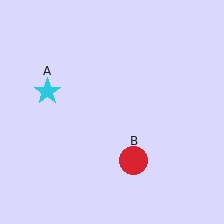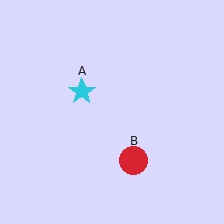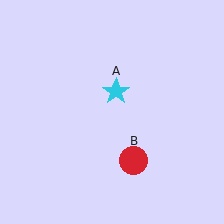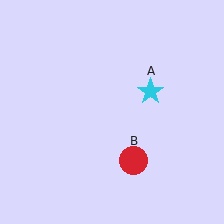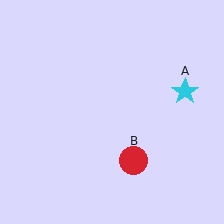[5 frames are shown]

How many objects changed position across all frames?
1 object changed position: cyan star (object A).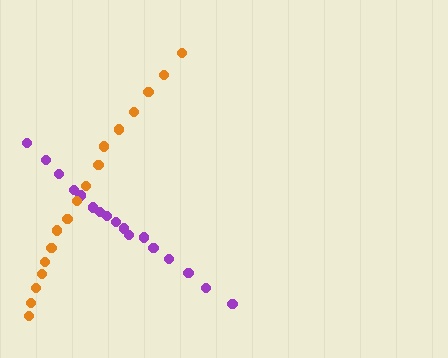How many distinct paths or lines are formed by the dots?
There are 2 distinct paths.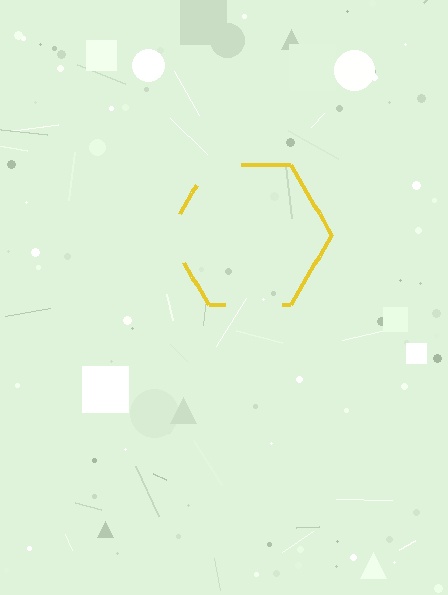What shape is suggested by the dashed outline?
The dashed outline suggests a hexagon.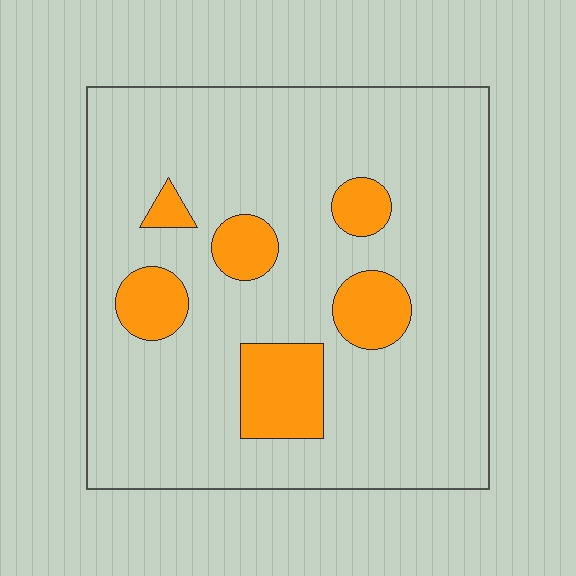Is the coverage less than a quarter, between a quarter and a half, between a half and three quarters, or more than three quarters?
Less than a quarter.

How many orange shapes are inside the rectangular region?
6.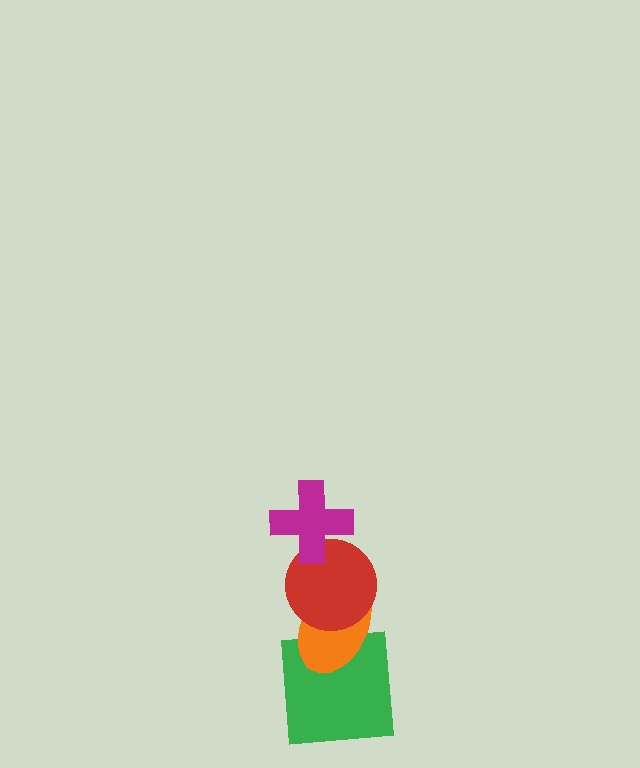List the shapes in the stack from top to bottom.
From top to bottom: the magenta cross, the red circle, the orange ellipse, the green square.